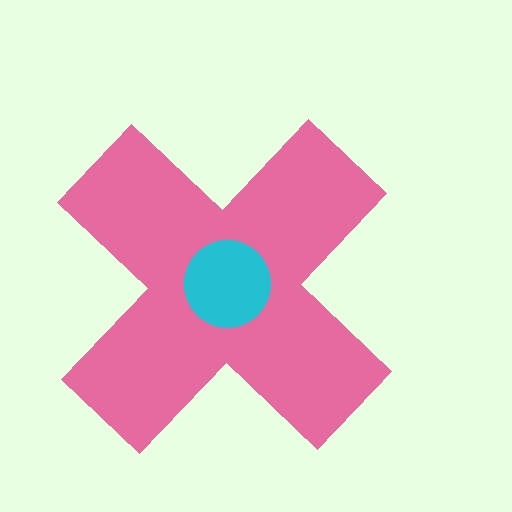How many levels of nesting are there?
2.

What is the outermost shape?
The pink cross.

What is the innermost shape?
The cyan circle.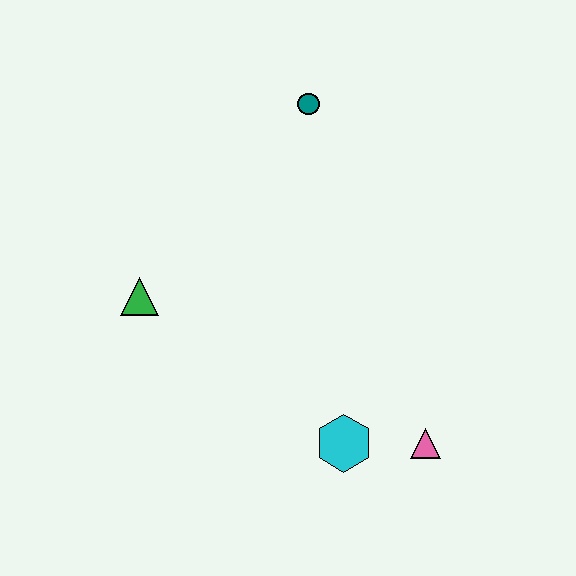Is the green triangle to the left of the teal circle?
Yes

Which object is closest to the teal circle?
The green triangle is closest to the teal circle.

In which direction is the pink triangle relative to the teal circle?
The pink triangle is below the teal circle.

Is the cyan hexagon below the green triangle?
Yes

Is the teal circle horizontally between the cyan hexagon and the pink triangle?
No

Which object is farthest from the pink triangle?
The teal circle is farthest from the pink triangle.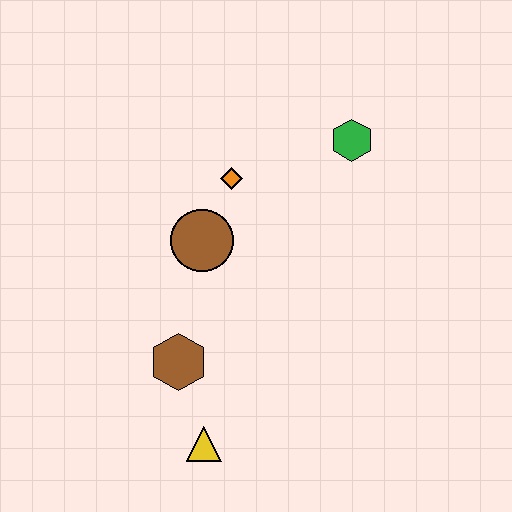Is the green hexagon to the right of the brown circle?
Yes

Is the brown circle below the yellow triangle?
No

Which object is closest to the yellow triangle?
The brown hexagon is closest to the yellow triangle.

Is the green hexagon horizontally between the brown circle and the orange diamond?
No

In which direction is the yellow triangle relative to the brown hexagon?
The yellow triangle is below the brown hexagon.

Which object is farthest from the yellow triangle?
The green hexagon is farthest from the yellow triangle.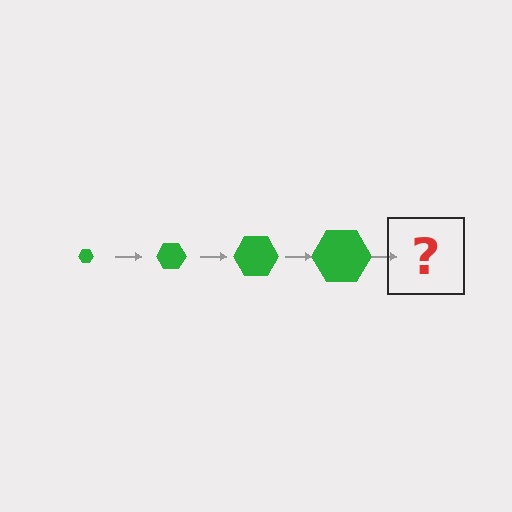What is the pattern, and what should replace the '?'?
The pattern is that the hexagon gets progressively larger each step. The '?' should be a green hexagon, larger than the previous one.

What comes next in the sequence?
The next element should be a green hexagon, larger than the previous one.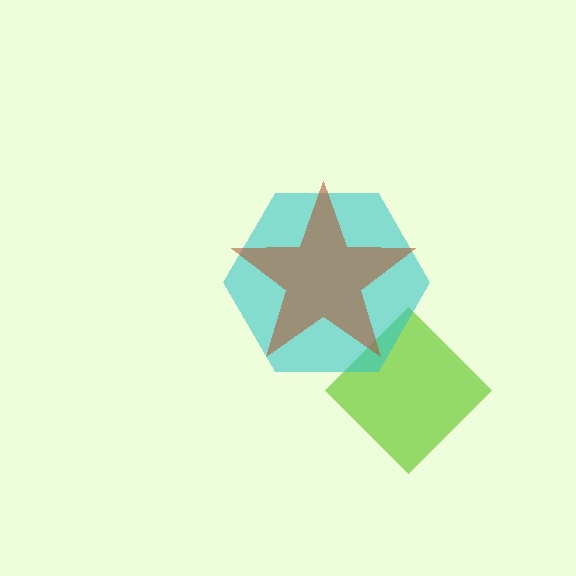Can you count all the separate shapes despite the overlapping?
Yes, there are 3 separate shapes.